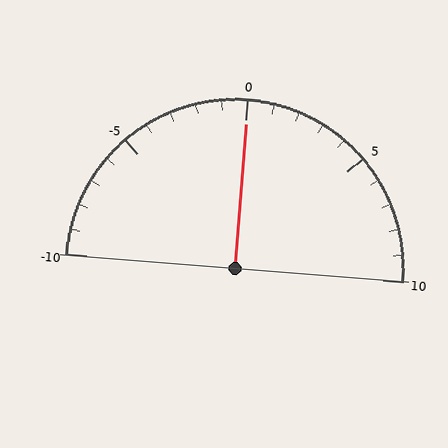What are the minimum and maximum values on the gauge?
The gauge ranges from -10 to 10.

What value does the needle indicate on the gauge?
The needle indicates approximately 0.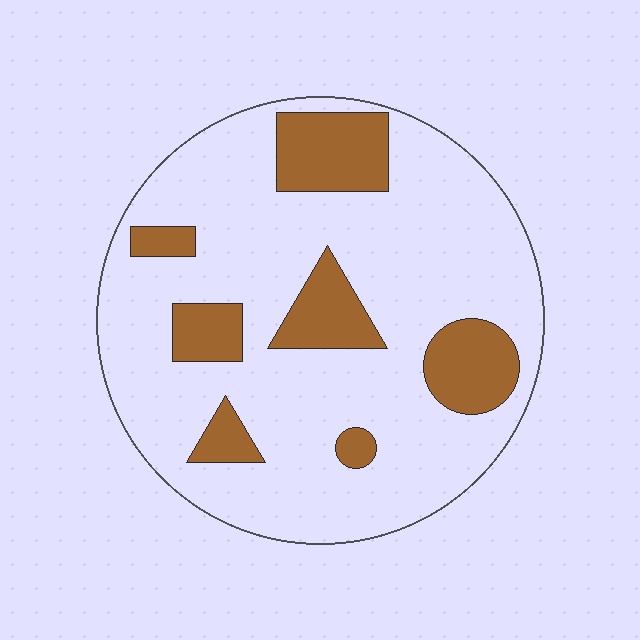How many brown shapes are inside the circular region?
7.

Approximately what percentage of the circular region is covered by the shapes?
Approximately 20%.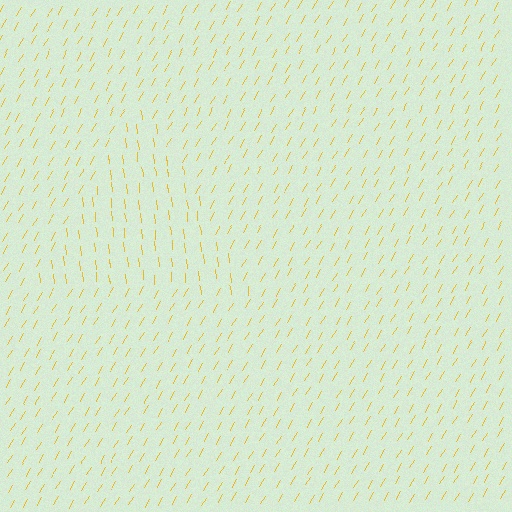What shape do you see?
I see a triangle.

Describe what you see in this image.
The image is filled with small yellow line segments. A triangle region in the image has lines oriented differently from the surrounding lines, creating a visible texture boundary.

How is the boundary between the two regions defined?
The boundary is defined purely by a change in line orientation (approximately 36 degrees difference). All lines are the same color and thickness.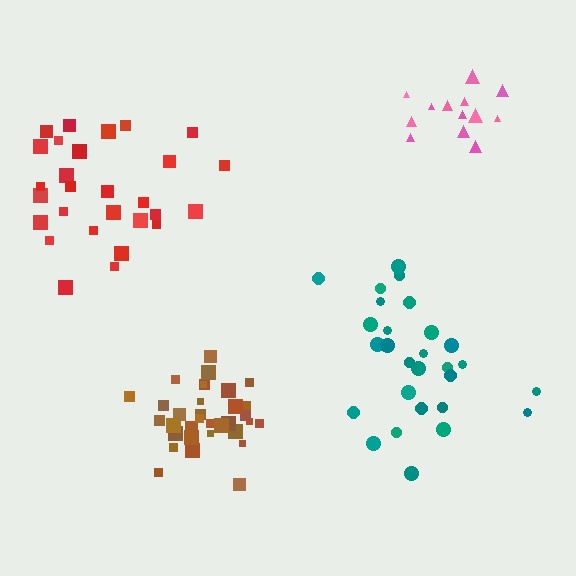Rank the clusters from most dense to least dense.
brown, pink, red, teal.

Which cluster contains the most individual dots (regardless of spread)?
Brown (34).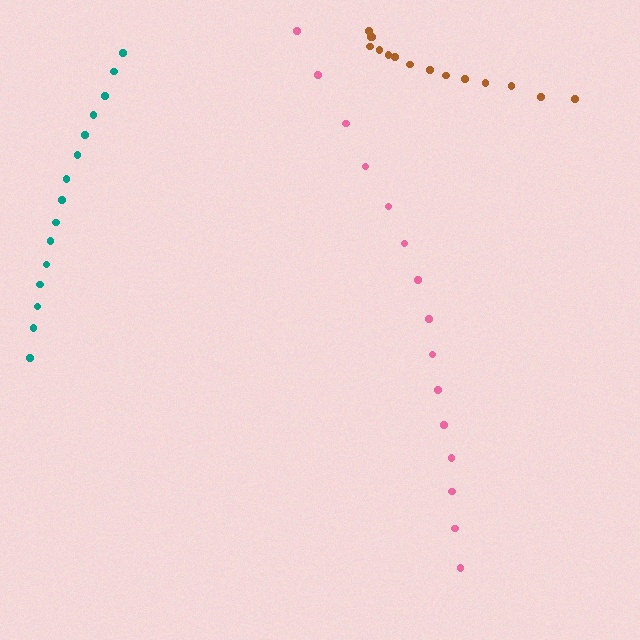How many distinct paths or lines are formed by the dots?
There are 3 distinct paths.